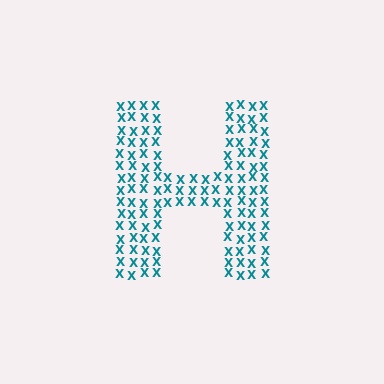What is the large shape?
The large shape is the letter H.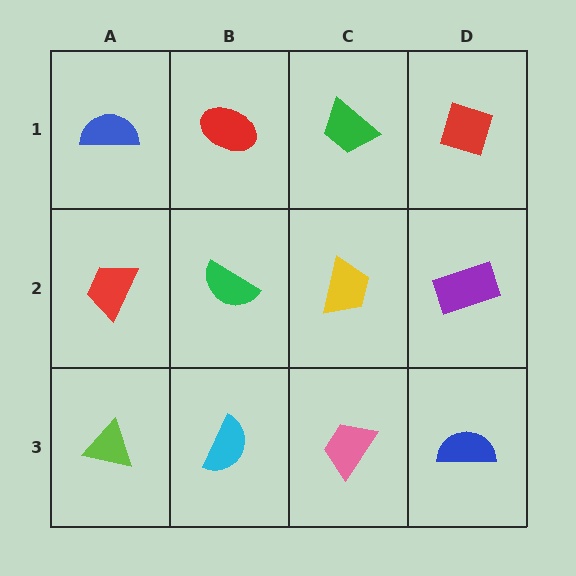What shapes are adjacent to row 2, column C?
A green trapezoid (row 1, column C), a pink trapezoid (row 3, column C), a green semicircle (row 2, column B), a purple rectangle (row 2, column D).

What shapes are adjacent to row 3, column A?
A red trapezoid (row 2, column A), a cyan semicircle (row 3, column B).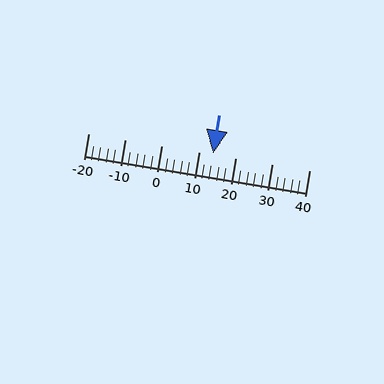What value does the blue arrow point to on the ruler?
The blue arrow points to approximately 14.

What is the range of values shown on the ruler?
The ruler shows values from -20 to 40.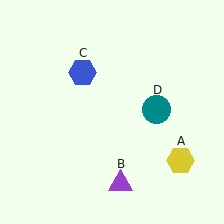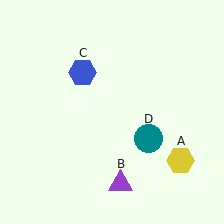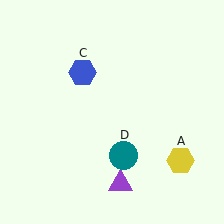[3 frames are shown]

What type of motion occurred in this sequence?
The teal circle (object D) rotated clockwise around the center of the scene.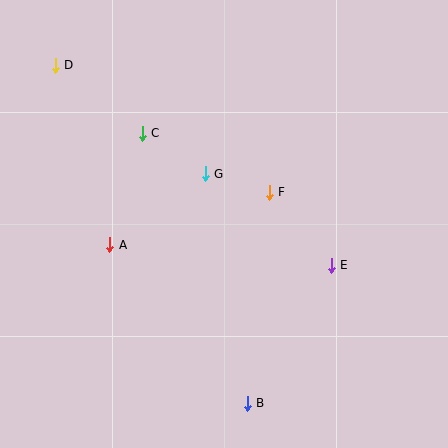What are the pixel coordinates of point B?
Point B is at (247, 403).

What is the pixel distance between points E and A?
The distance between E and A is 222 pixels.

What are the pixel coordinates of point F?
Point F is at (269, 192).